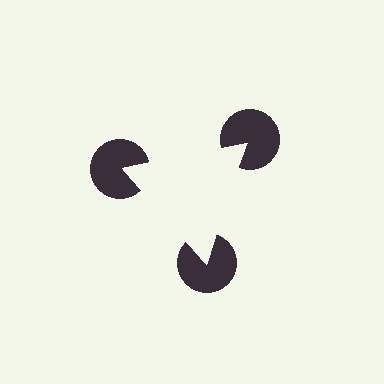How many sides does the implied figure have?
3 sides.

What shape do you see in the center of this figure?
An illusory triangle — its edges are inferred from the aligned wedge cuts in the pac-man discs, not physically drawn.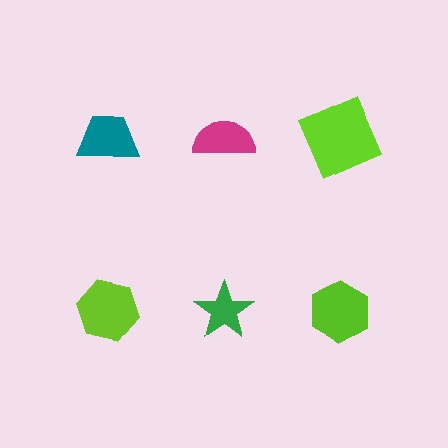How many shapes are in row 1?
3 shapes.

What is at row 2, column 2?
A green star.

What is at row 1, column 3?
A lime square.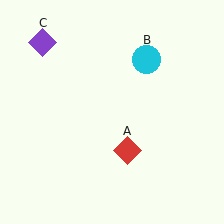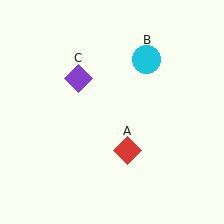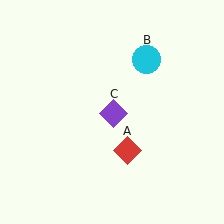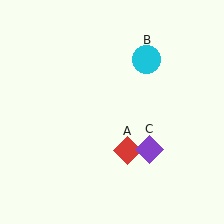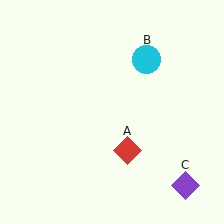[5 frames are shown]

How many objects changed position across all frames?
1 object changed position: purple diamond (object C).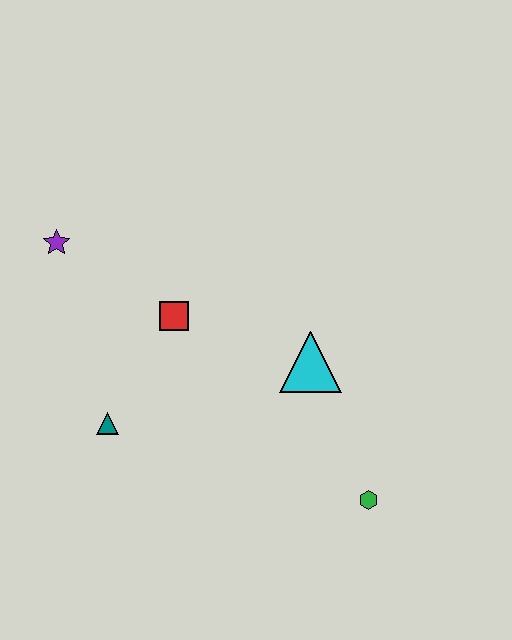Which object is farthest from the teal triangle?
The green hexagon is farthest from the teal triangle.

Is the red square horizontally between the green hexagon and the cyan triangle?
No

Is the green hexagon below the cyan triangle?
Yes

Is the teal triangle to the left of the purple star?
No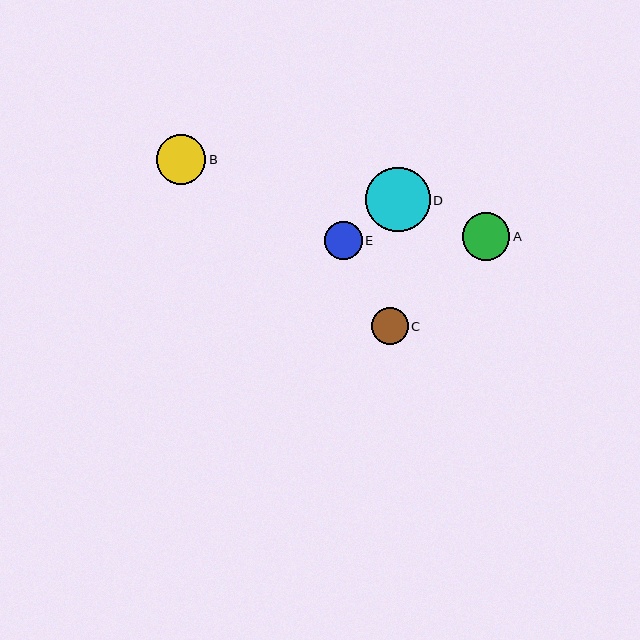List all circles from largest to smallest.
From largest to smallest: D, B, A, E, C.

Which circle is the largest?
Circle D is the largest with a size of approximately 64 pixels.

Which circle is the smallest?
Circle C is the smallest with a size of approximately 37 pixels.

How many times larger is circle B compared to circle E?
Circle B is approximately 1.3 times the size of circle E.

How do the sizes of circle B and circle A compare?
Circle B and circle A are approximately the same size.